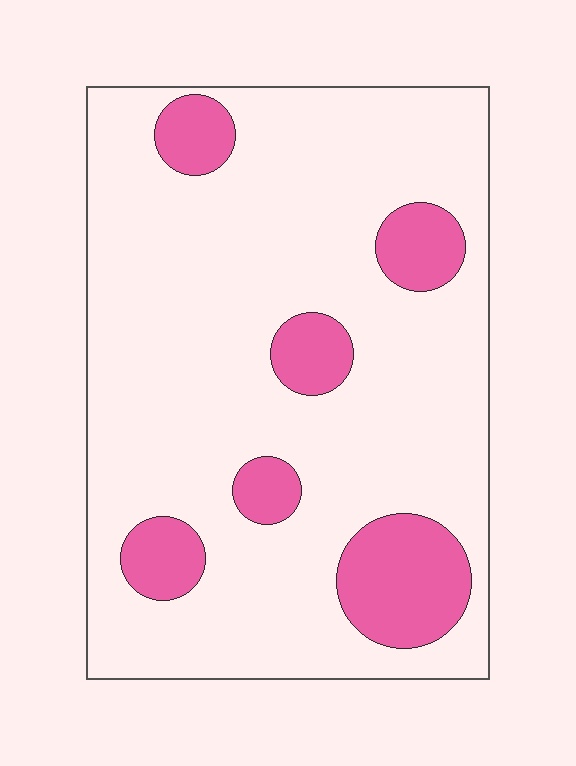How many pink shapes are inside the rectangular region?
6.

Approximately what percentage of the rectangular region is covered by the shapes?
Approximately 15%.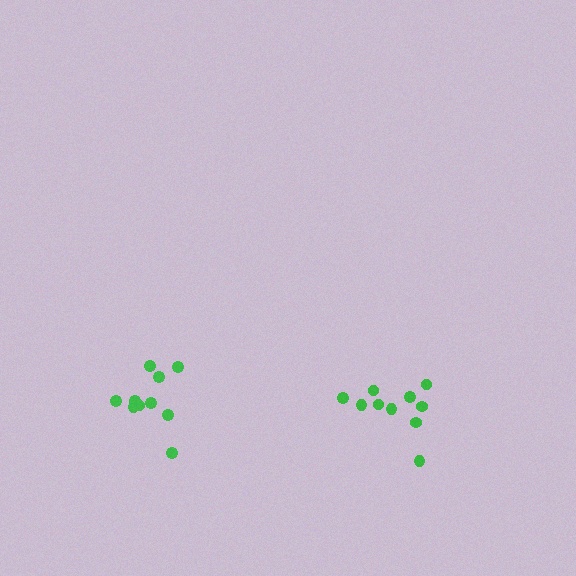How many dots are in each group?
Group 1: 11 dots, Group 2: 10 dots (21 total).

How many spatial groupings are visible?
There are 2 spatial groupings.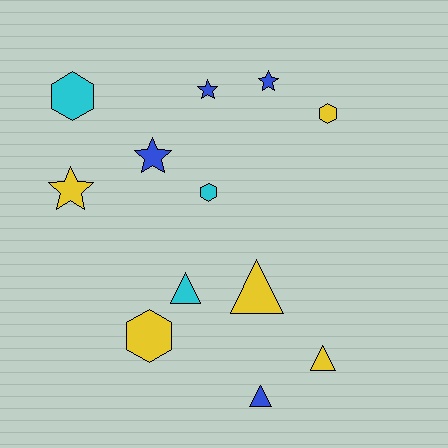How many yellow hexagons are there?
There are 2 yellow hexagons.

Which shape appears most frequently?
Star, with 4 objects.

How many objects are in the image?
There are 12 objects.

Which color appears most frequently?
Yellow, with 5 objects.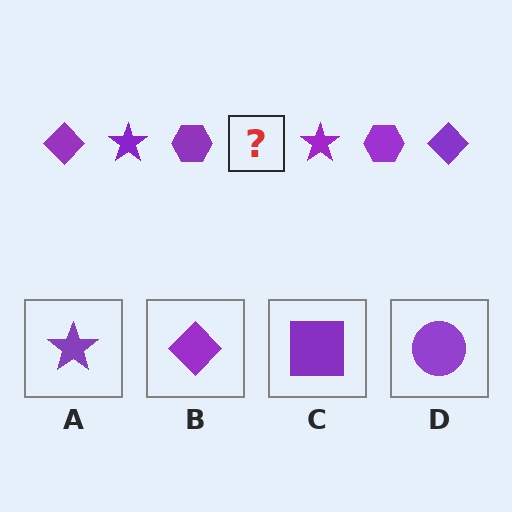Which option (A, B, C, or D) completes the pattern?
B.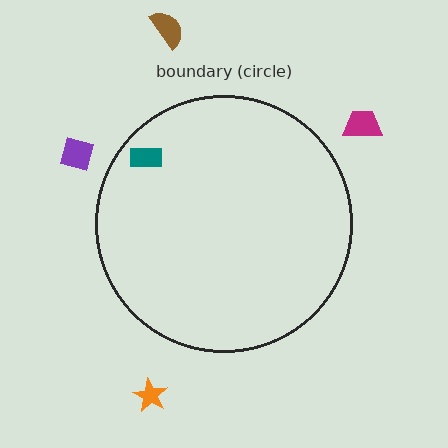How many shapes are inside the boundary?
1 inside, 4 outside.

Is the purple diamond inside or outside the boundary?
Outside.